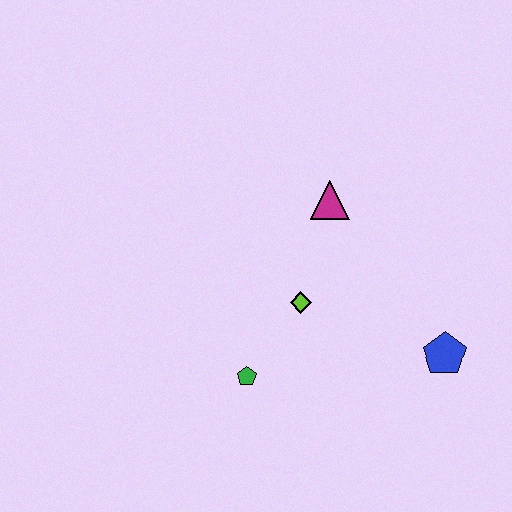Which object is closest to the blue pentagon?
The lime diamond is closest to the blue pentagon.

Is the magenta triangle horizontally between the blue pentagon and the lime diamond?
Yes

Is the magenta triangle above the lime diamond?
Yes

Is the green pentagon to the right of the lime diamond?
No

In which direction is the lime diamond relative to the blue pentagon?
The lime diamond is to the left of the blue pentagon.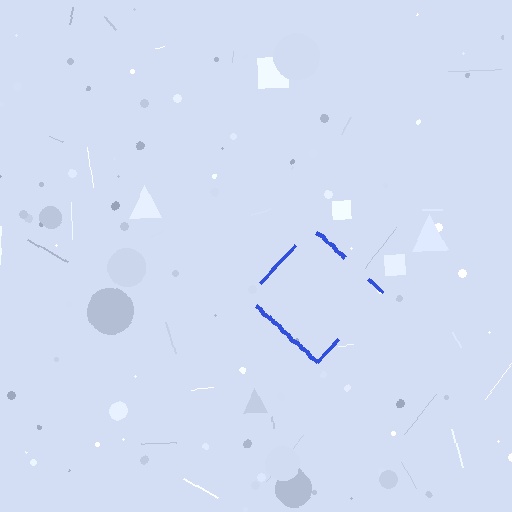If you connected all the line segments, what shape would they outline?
They would outline a diamond.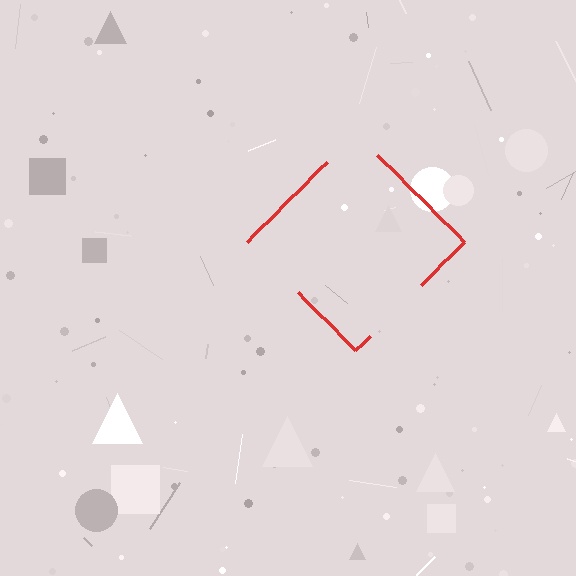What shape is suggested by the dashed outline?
The dashed outline suggests a diamond.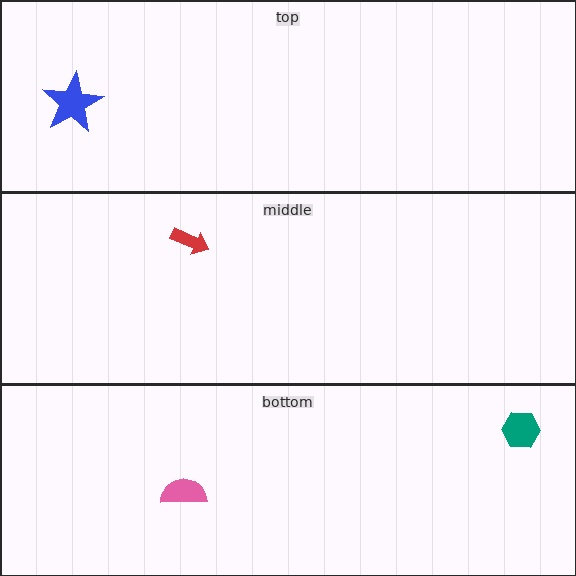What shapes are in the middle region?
The red arrow.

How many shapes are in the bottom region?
2.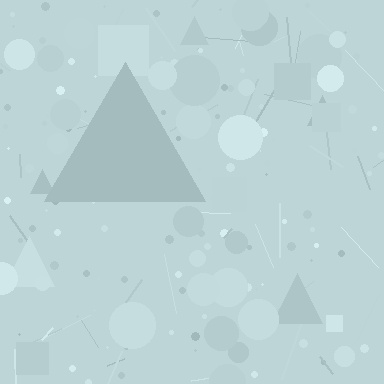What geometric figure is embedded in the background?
A triangle is embedded in the background.